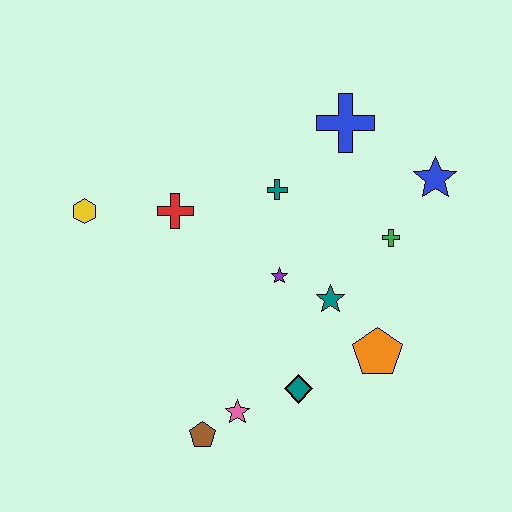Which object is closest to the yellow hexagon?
The red cross is closest to the yellow hexagon.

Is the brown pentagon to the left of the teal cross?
Yes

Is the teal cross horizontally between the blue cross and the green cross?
No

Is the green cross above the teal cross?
No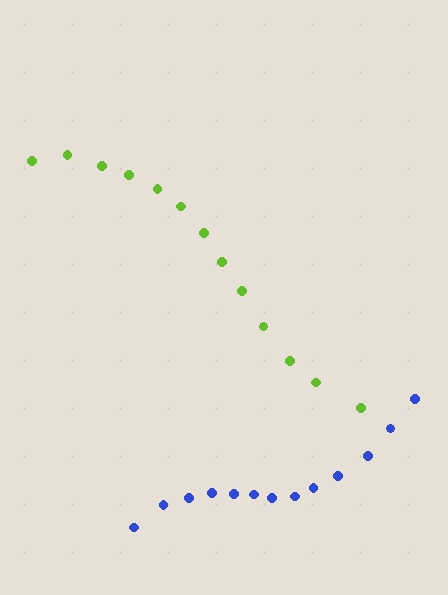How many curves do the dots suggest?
There are 2 distinct paths.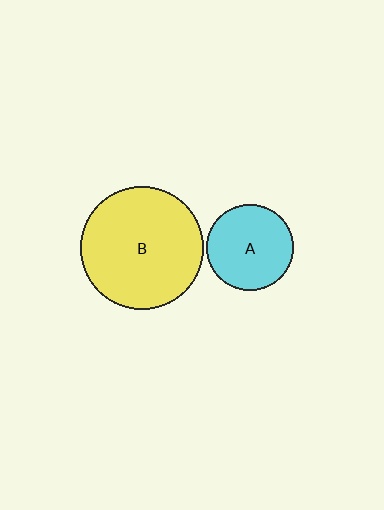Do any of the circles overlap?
No, none of the circles overlap.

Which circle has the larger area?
Circle B (yellow).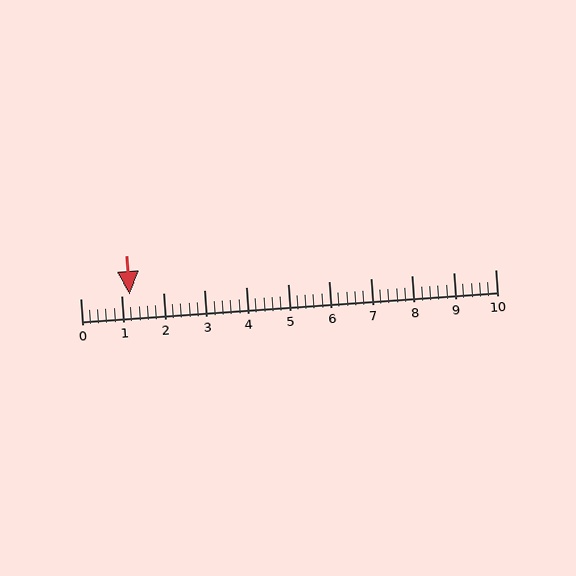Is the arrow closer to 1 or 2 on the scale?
The arrow is closer to 1.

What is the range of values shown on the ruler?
The ruler shows values from 0 to 10.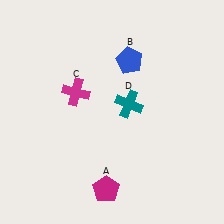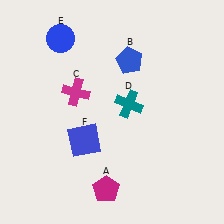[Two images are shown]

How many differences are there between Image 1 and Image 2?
There are 2 differences between the two images.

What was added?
A blue circle (E), a blue square (F) were added in Image 2.